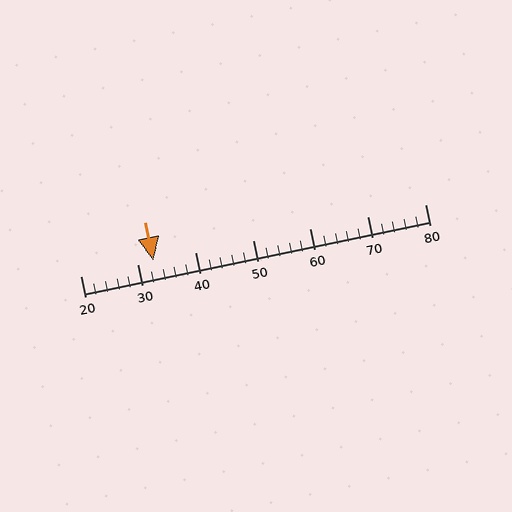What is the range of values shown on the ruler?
The ruler shows values from 20 to 80.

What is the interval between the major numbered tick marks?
The major tick marks are spaced 10 units apart.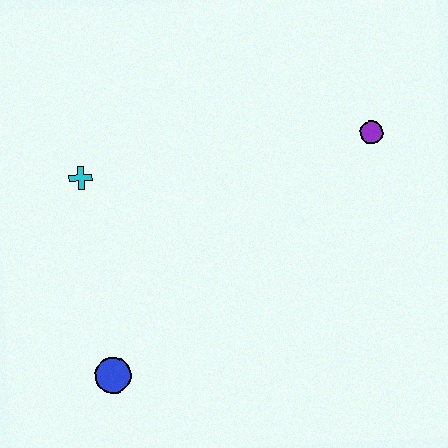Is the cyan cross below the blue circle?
No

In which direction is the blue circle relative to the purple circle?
The blue circle is to the left of the purple circle.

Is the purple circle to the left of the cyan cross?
No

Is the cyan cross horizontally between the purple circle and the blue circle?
No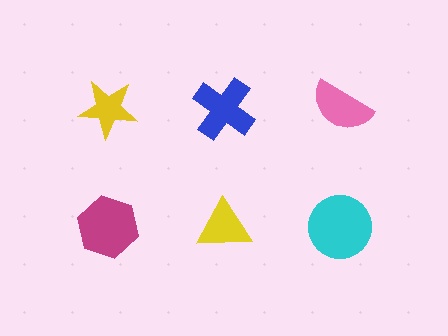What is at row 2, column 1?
A magenta hexagon.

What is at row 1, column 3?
A pink semicircle.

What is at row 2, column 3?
A cyan circle.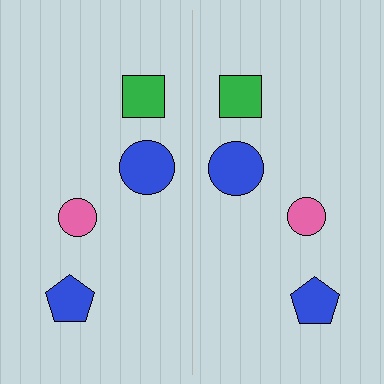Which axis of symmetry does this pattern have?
The pattern has a vertical axis of symmetry running through the center of the image.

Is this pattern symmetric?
Yes, this pattern has bilateral (reflection) symmetry.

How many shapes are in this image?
There are 8 shapes in this image.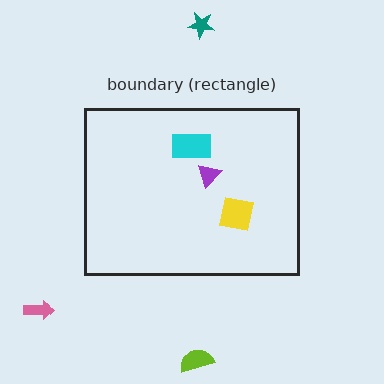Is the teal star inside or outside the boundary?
Outside.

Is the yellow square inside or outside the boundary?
Inside.